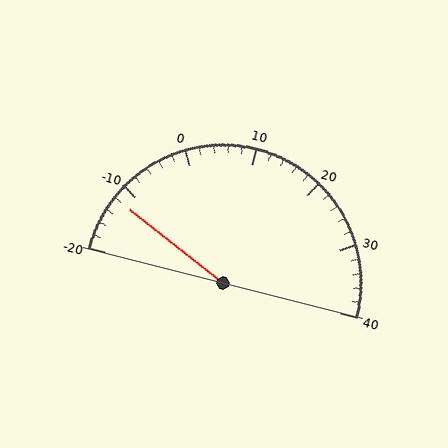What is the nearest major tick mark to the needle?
The nearest major tick mark is -10.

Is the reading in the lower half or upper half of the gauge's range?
The reading is in the lower half of the range (-20 to 40).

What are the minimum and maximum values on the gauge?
The gauge ranges from -20 to 40.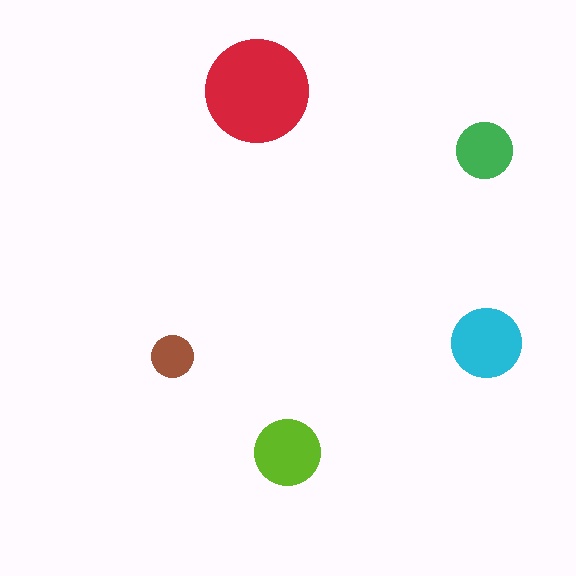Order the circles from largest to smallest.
the red one, the cyan one, the lime one, the green one, the brown one.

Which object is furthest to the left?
The brown circle is leftmost.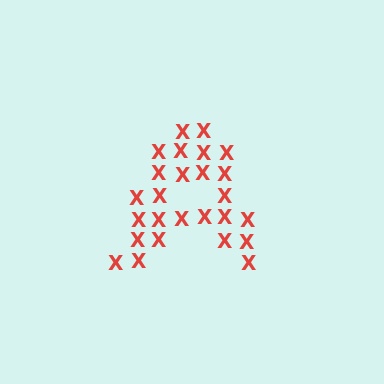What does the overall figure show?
The overall figure shows the letter A.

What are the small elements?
The small elements are letter X's.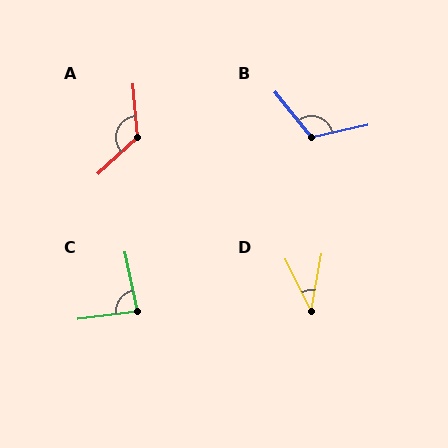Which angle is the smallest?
D, at approximately 36 degrees.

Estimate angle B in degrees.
Approximately 116 degrees.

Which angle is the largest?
A, at approximately 128 degrees.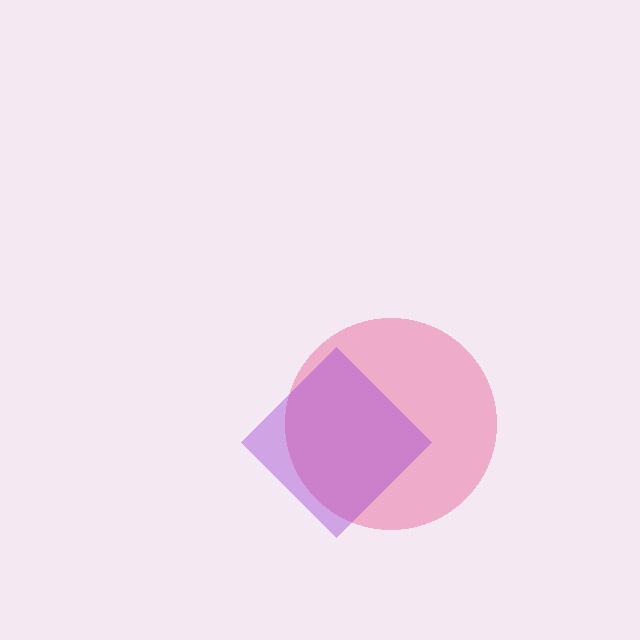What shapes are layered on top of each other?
The layered shapes are: a pink circle, a purple diamond.